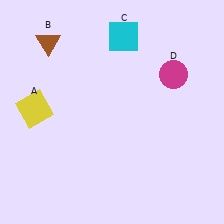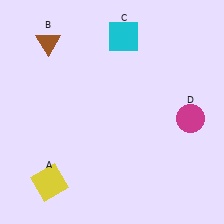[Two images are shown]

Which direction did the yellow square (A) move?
The yellow square (A) moved down.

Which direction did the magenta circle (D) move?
The magenta circle (D) moved down.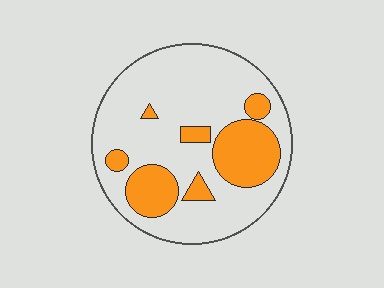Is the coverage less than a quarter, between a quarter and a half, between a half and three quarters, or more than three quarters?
Between a quarter and a half.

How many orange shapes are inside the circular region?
7.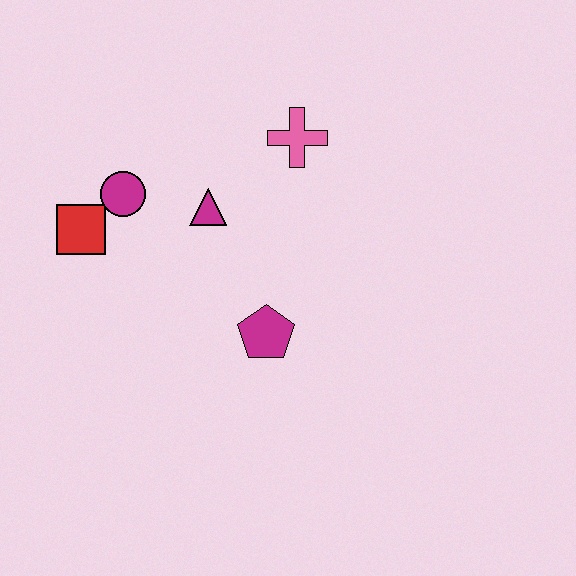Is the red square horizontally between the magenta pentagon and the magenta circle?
No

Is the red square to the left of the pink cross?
Yes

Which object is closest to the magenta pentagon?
The magenta triangle is closest to the magenta pentagon.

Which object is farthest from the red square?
The pink cross is farthest from the red square.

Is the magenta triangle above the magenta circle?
No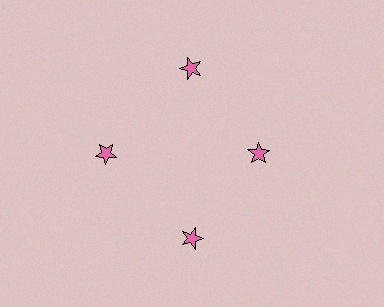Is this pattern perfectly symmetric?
No. The 4 pink stars are arranged in a ring, but one element near the 3 o'clock position is pulled inward toward the center, breaking the 4-fold rotational symmetry.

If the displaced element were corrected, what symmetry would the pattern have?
It would have 4-fold rotational symmetry — the pattern would map onto itself every 90 degrees.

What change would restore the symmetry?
The symmetry would be restored by moving it outward, back onto the ring so that all 4 stars sit at equal angles and equal distance from the center.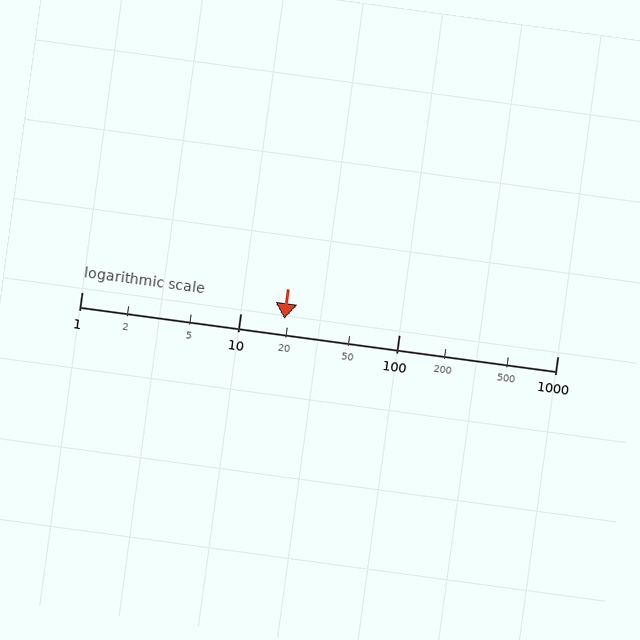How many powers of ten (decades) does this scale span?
The scale spans 3 decades, from 1 to 1000.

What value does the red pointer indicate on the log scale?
The pointer indicates approximately 19.